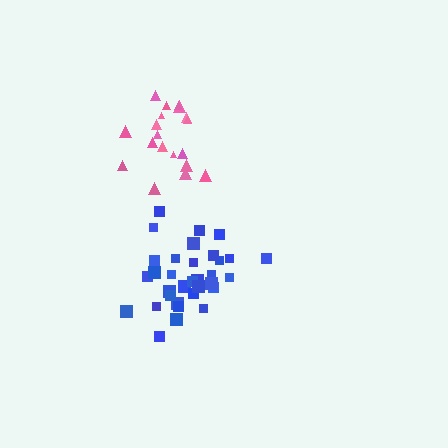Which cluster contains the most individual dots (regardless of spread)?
Blue (33).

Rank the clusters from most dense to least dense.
blue, pink.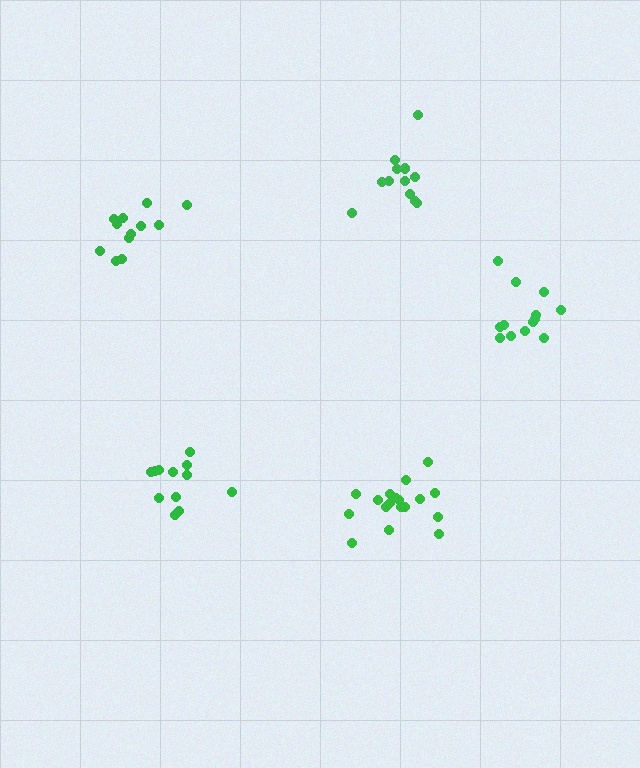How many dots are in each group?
Group 1: 18 dots, Group 2: 12 dots, Group 3: 12 dots, Group 4: 13 dots, Group 5: 12 dots (67 total).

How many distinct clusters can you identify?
There are 5 distinct clusters.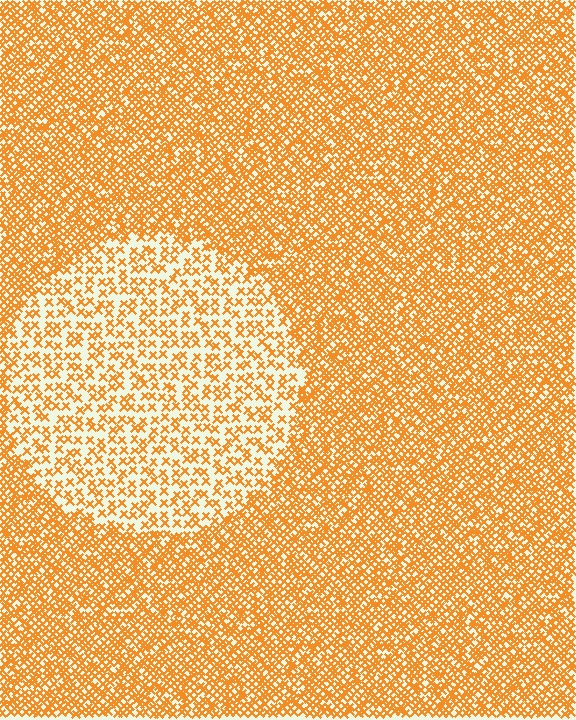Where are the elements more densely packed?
The elements are more densely packed outside the circle boundary.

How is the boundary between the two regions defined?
The boundary is defined by a change in element density (approximately 2.2x ratio). All elements are the same color, size, and shape.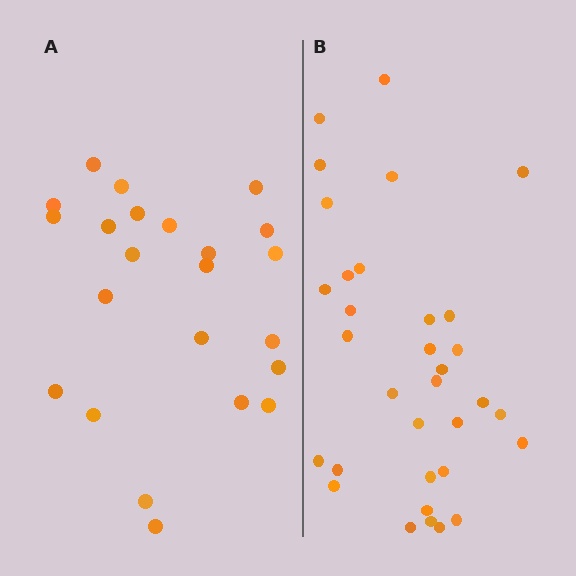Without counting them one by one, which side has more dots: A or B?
Region B (the right region) has more dots.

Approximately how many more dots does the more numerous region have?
Region B has roughly 10 or so more dots than region A.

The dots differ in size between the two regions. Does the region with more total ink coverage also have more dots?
No. Region A has more total ink coverage because its dots are larger, but region B actually contains more individual dots. Total area can be misleading — the number of items is what matters here.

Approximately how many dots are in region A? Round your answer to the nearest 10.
About 20 dots. (The exact count is 23, which rounds to 20.)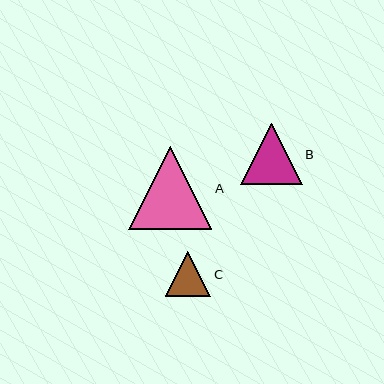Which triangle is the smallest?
Triangle C is the smallest with a size of approximately 46 pixels.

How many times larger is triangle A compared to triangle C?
Triangle A is approximately 1.8 times the size of triangle C.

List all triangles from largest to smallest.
From largest to smallest: A, B, C.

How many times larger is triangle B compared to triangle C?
Triangle B is approximately 1.3 times the size of triangle C.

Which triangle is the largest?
Triangle A is the largest with a size of approximately 83 pixels.